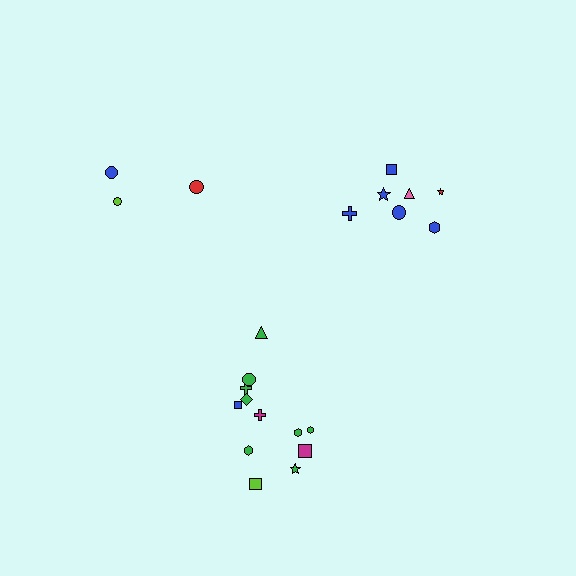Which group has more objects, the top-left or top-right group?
The top-right group.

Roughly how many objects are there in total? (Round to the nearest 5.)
Roughly 20 objects in total.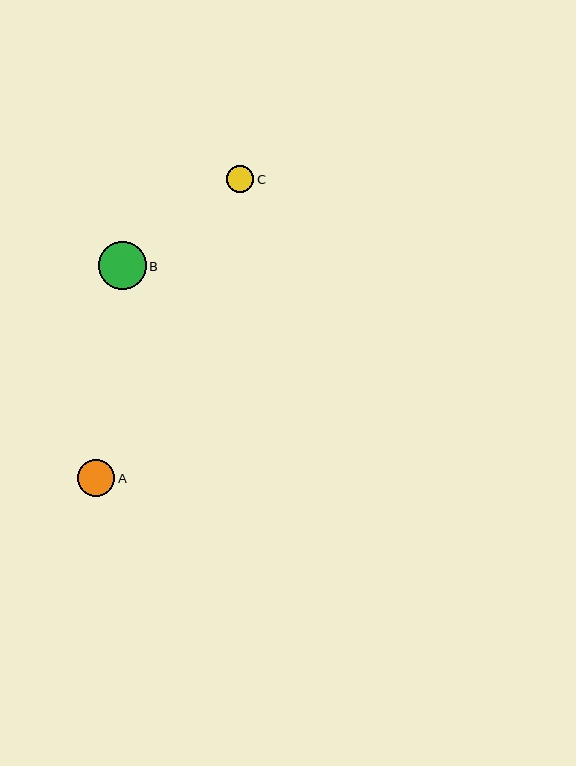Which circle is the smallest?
Circle C is the smallest with a size of approximately 27 pixels.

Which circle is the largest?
Circle B is the largest with a size of approximately 47 pixels.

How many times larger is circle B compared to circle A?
Circle B is approximately 1.3 times the size of circle A.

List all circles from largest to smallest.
From largest to smallest: B, A, C.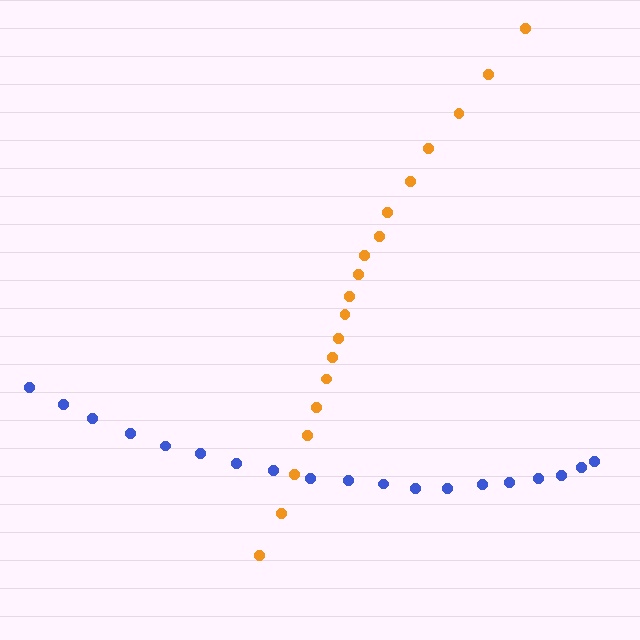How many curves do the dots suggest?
There are 2 distinct paths.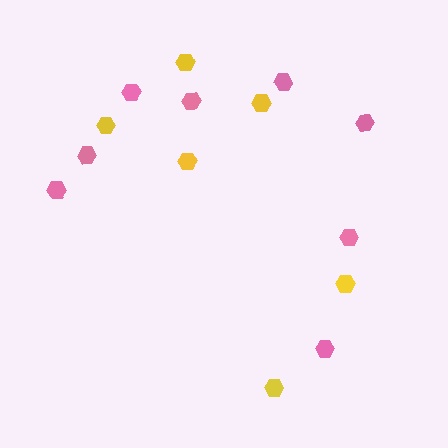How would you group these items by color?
There are 2 groups: one group of pink hexagons (8) and one group of yellow hexagons (6).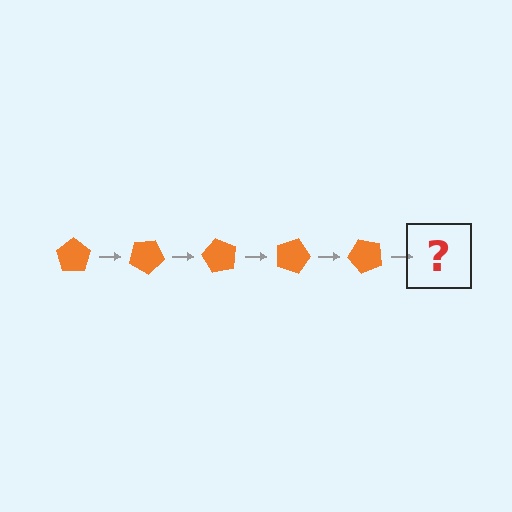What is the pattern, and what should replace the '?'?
The pattern is that the pentagon rotates 30 degrees each step. The '?' should be an orange pentagon rotated 150 degrees.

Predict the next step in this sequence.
The next step is an orange pentagon rotated 150 degrees.